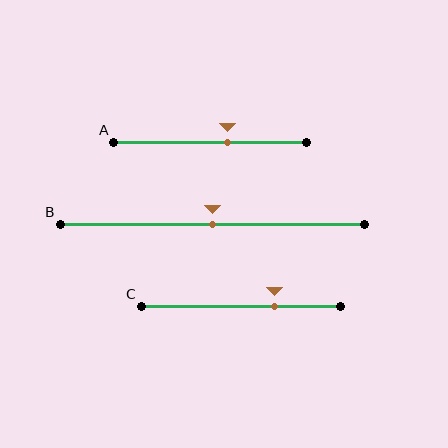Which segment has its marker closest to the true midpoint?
Segment B has its marker closest to the true midpoint.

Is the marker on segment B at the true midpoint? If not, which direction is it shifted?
Yes, the marker on segment B is at the true midpoint.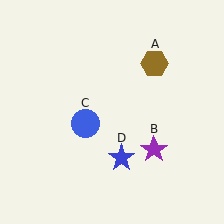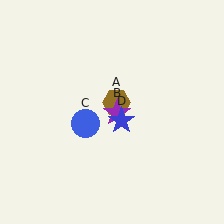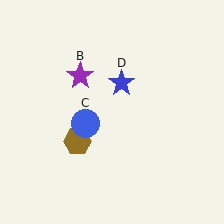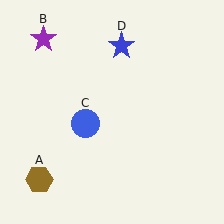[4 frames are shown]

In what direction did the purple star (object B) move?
The purple star (object B) moved up and to the left.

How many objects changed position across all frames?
3 objects changed position: brown hexagon (object A), purple star (object B), blue star (object D).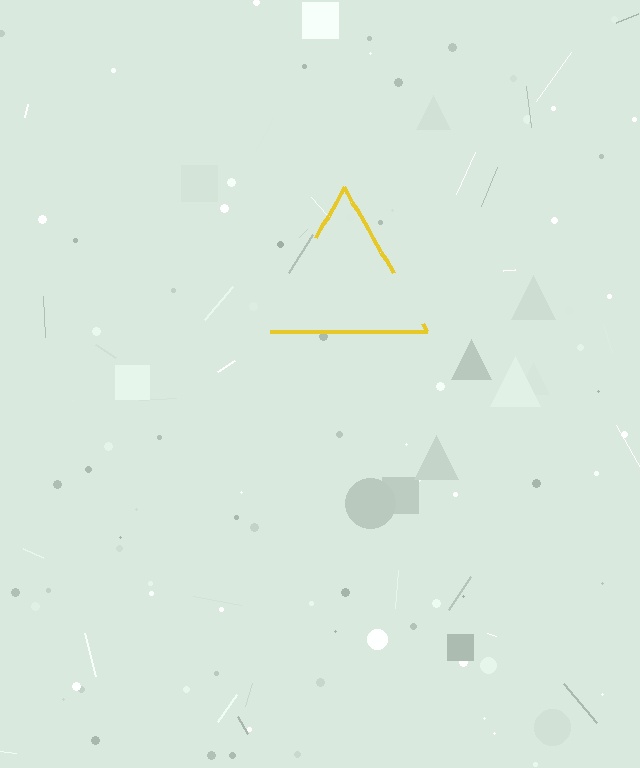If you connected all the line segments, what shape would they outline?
They would outline a triangle.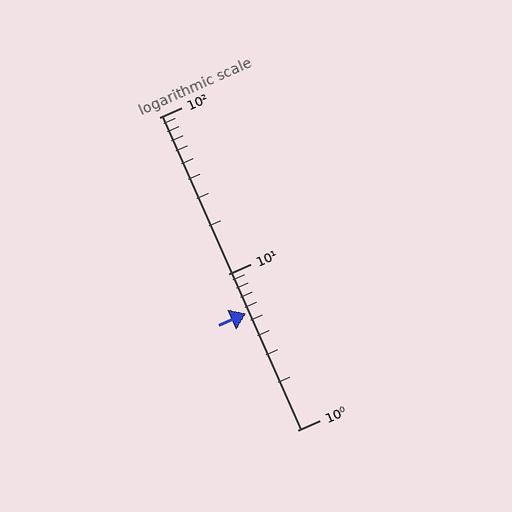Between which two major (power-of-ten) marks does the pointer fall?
The pointer is between 1 and 10.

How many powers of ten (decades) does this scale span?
The scale spans 2 decades, from 1 to 100.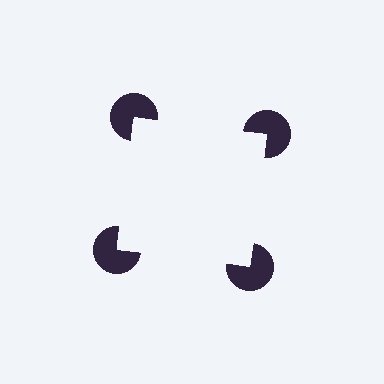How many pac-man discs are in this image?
There are 4 — one at each vertex of the illusory square.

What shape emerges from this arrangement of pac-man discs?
An illusory square — its edges are inferred from the aligned wedge cuts in the pac-man discs, not physically drawn.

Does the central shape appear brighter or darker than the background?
It typically appears slightly brighter than the background, even though no actual brightness change is drawn.